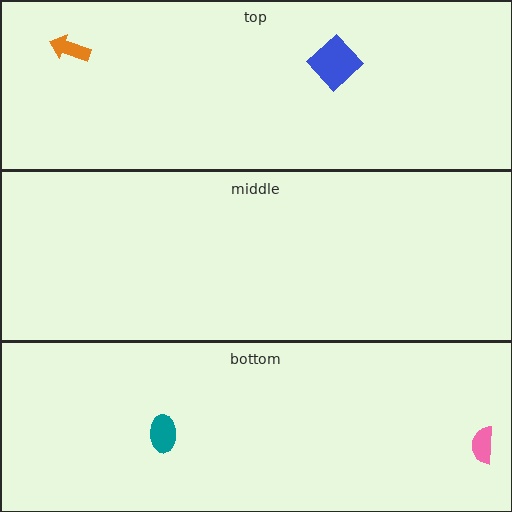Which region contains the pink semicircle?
The bottom region.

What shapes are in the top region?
The orange arrow, the blue diamond.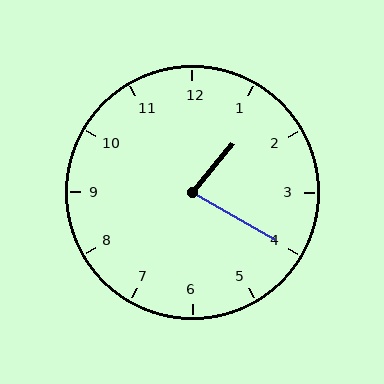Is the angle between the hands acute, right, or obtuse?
It is acute.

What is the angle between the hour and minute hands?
Approximately 80 degrees.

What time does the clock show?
1:20.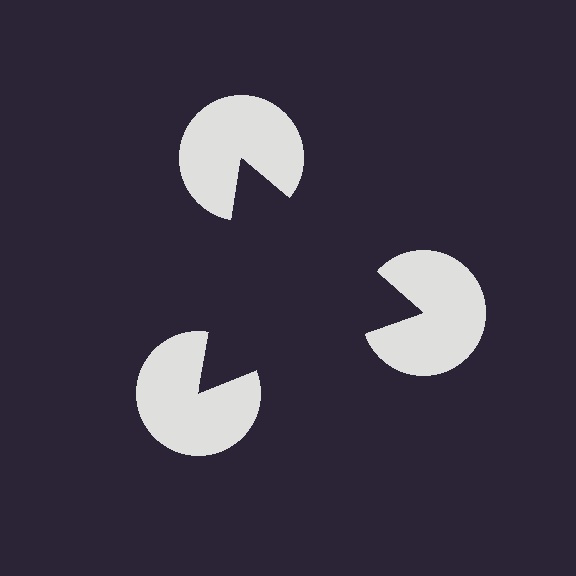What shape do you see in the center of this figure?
An illusory triangle — its edges are inferred from the aligned wedge cuts in the pac-man discs, not physically drawn.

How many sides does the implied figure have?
3 sides.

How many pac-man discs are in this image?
There are 3 — one at each vertex of the illusory triangle.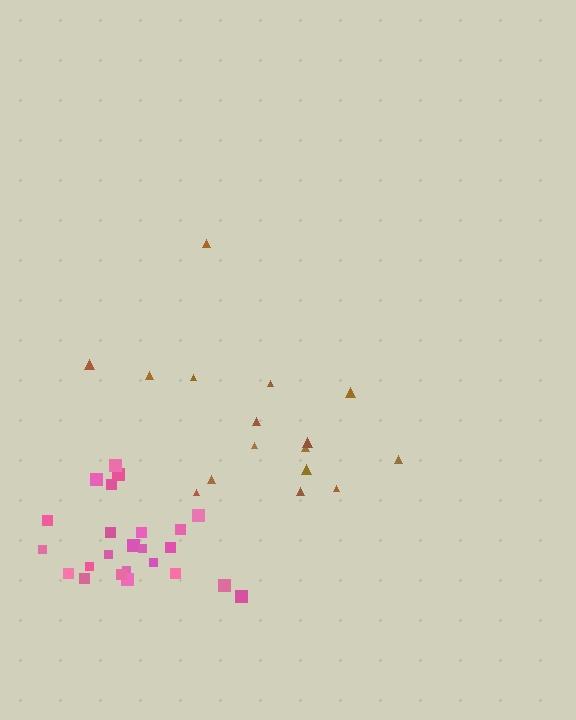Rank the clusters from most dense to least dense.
pink, brown.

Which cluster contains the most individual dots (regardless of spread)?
Pink (24).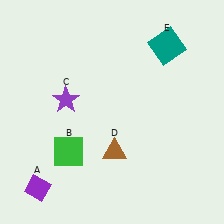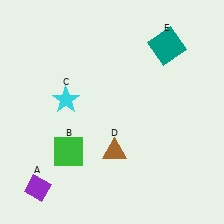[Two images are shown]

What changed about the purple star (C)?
In Image 1, C is purple. In Image 2, it changed to cyan.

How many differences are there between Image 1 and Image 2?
There is 1 difference between the two images.